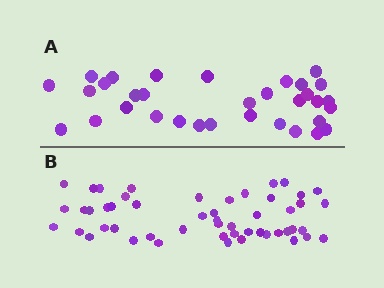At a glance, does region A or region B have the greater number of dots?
Region B (the bottom region) has more dots.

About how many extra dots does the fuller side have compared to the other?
Region B has approximately 20 more dots than region A.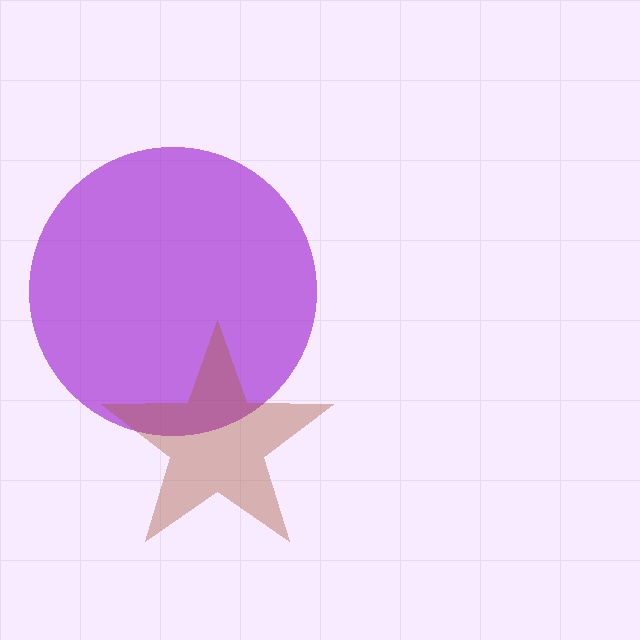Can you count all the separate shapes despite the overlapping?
Yes, there are 2 separate shapes.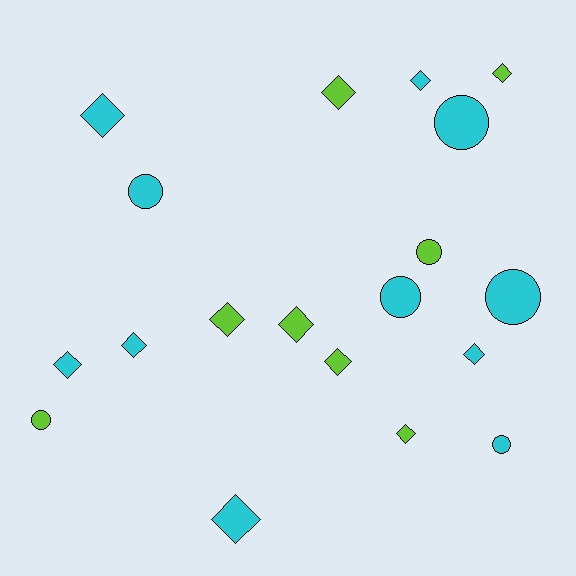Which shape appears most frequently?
Diamond, with 12 objects.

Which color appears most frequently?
Cyan, with 11 objects.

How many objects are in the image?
There are 19 objects.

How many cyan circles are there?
There are 5 cyan circles.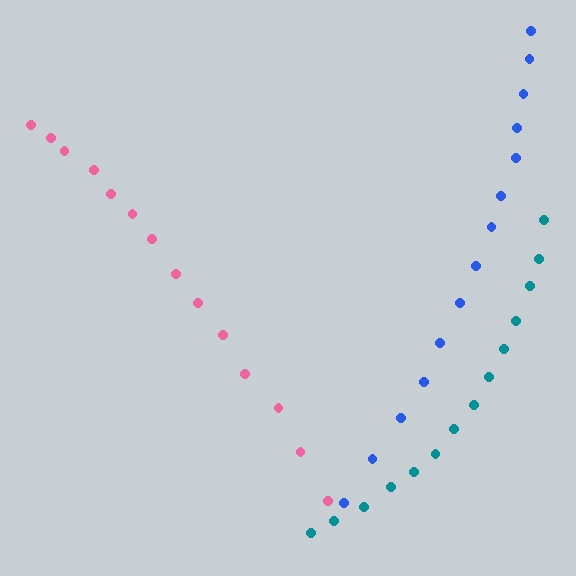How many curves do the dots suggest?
There are 3 distinct paths.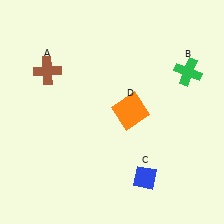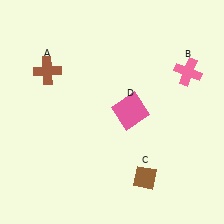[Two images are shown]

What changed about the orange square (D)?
In Image 1, D is orange. In Image 2, it changed to pink.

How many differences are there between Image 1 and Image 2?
There are 3 differences between the two images.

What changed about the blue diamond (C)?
In Image 1, C is blue. In Image 2, it changed to brown.